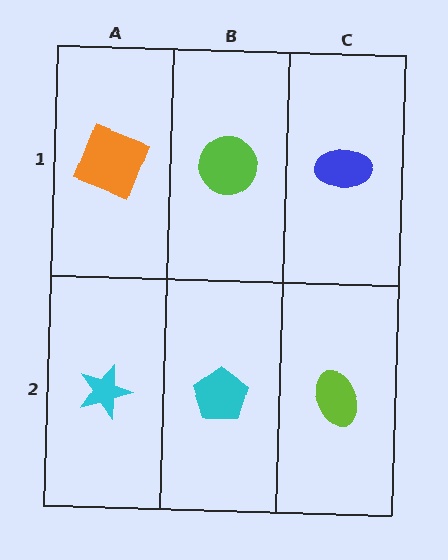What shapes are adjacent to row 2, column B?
A lime circle (row 1, column B), a cyan star (row 2, column A), a lime ellipse (row 2, column C).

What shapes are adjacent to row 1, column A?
A cyan star (row 2, column A), a lime circle (row 1, column B).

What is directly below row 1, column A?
A cyan star.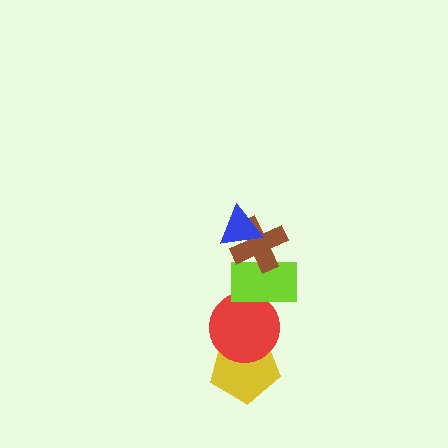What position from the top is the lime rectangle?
The lime rectangle is 3rd from the top.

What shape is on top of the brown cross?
The blue triangle is on top of the brown cross.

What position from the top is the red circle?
The red circle is 4th from the top.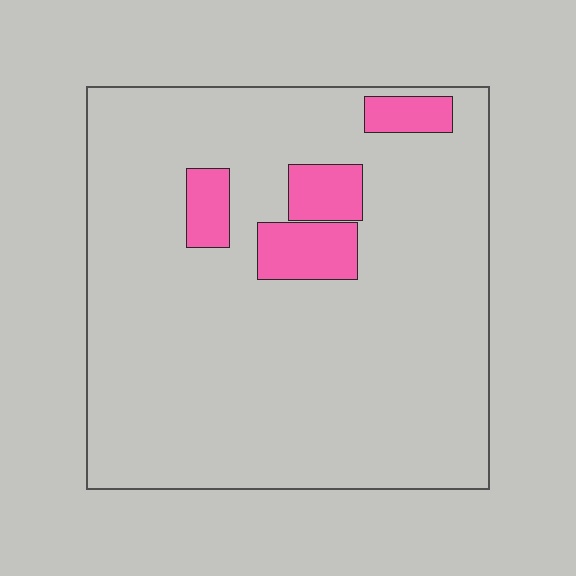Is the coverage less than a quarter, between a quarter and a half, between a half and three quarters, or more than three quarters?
Less than a quarter.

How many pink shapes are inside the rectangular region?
4.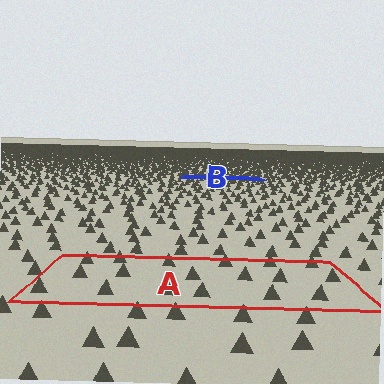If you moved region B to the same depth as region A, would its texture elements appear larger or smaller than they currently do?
They would appear larger. At a closer depth, the same texture elements are projected at a bigger on-screen size.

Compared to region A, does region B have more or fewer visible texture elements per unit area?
Region B has more texture elements per unit area — they are packed more densely because it is farther away.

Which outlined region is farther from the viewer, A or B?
Region B is farther from the viewer — the texture elements inside it appear smaller and more densely packed.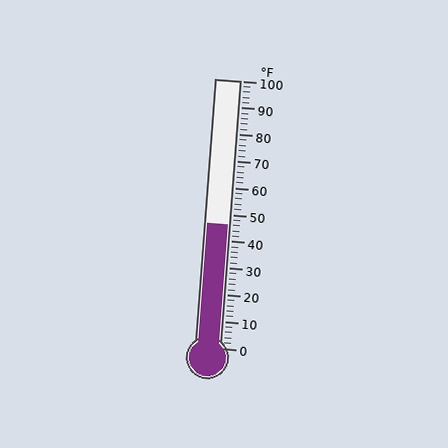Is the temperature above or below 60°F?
The temperature is below 60°F.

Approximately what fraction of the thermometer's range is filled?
The thermometer is filled to approximately 45% of its range.